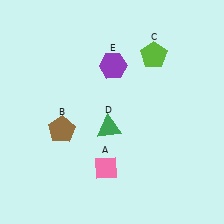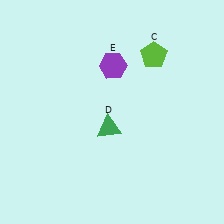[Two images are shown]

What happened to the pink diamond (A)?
The pink diamond (A) was removed in Image 2. It was in the bottom-left area of Image 1.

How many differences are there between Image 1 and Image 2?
There are 2 differences between the two images.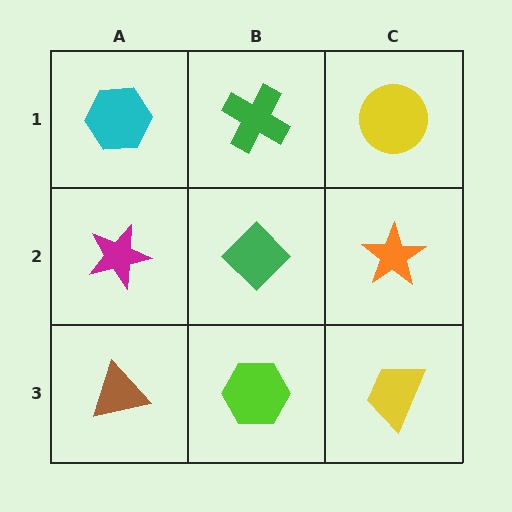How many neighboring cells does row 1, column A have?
2.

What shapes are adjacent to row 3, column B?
A green diamond (row 2, column B), a brown triangle (row 3, column A), a yellow trapezoid (row 3, column C).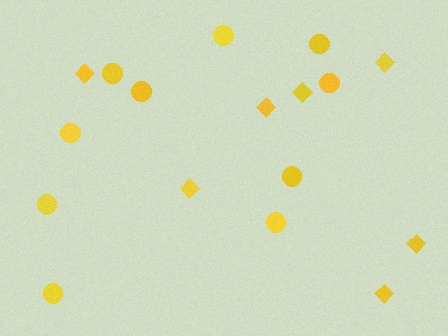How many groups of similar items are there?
There are 2 groups: one group of diamonds (7) and one group of circles (10).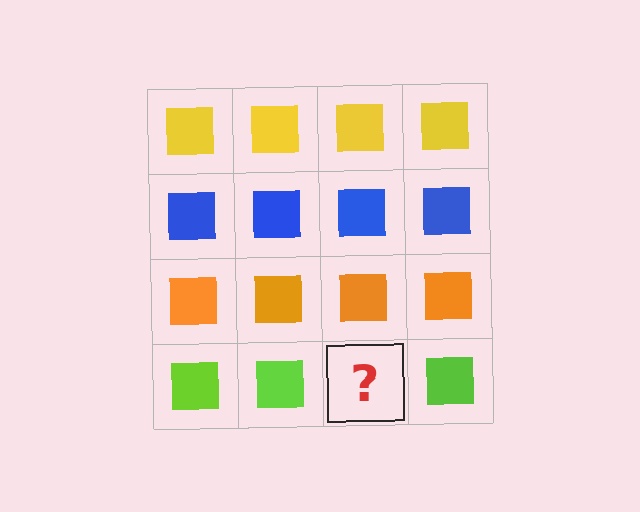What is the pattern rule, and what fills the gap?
The rule is that each row has a consistent color. The gap should be filled with a lime square.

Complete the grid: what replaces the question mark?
The question mark should be replaced with a lime square.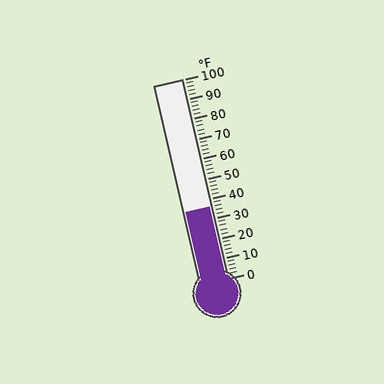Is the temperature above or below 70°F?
The temperature is below 70°F.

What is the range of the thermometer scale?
The thermometer scale ranges from 0°F to 100°F.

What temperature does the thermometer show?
The thermometer shows approximately 36°F.